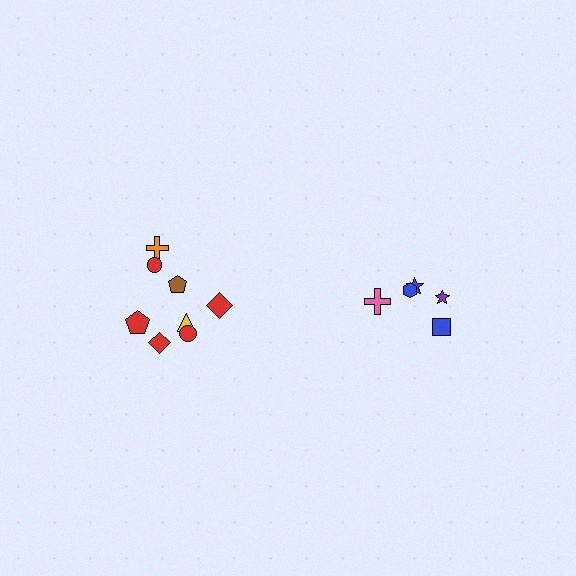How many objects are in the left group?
There are 8 objects.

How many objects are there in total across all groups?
There are 13 objects.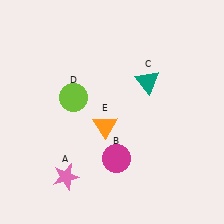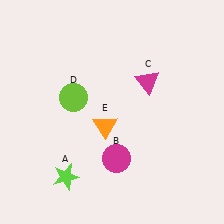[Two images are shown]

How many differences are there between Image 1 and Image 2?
There are 2 differences between the two images.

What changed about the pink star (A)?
In Image 1, A is pink. In Image 2, it changed to lime.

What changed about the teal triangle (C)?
In Image 1, C is teal. In Image 2, it changed to magenta.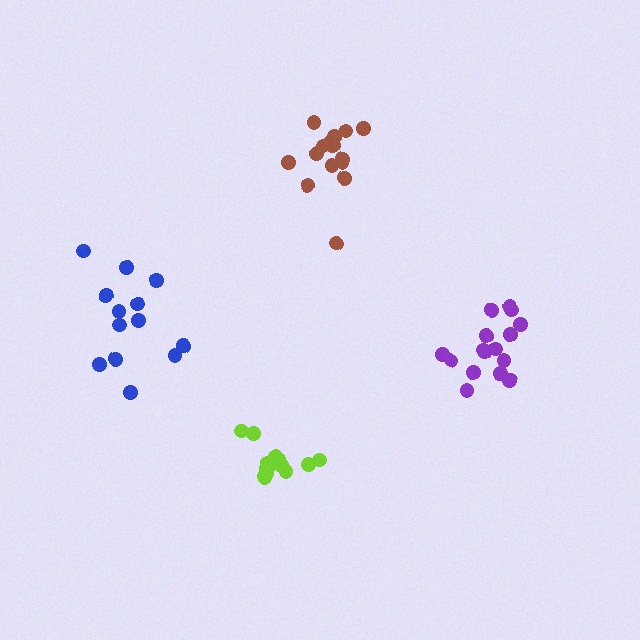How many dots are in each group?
Group 1: 15 dots, Group 2: 16 dots, Group 3: 13 dots, Group 4: 13 dots (57 total).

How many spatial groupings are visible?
There are 4 spatial groupings.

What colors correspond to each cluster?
The clusters are colored: brown, purple, blue, lime.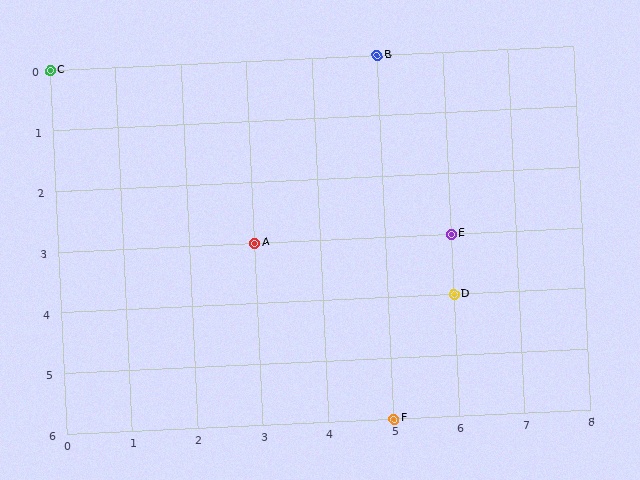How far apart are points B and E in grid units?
Points B and E are 1 column and 3 rows apart (about 3.2 grid units diagonally).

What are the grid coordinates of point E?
Point E is at grid coordinates (6, 3).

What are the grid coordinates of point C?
Point C is at grid coordinates (0, 0).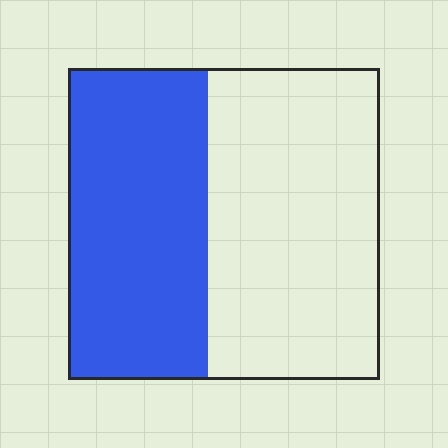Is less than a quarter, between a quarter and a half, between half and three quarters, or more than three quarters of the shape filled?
Between a quarter and a half.